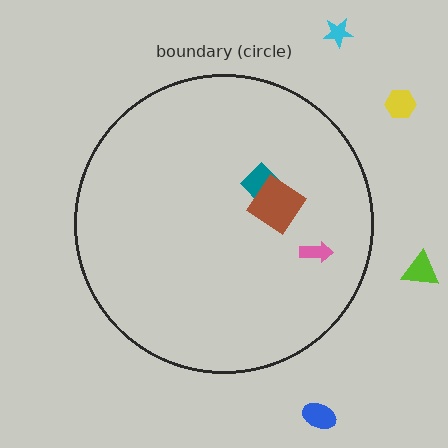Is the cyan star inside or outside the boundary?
Outside.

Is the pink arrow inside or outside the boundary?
Inside.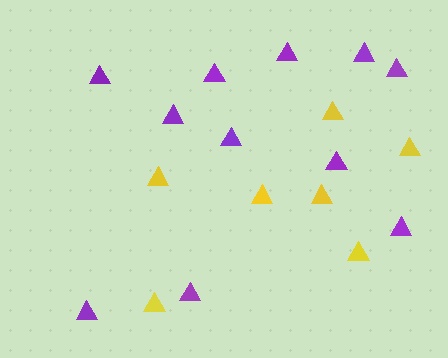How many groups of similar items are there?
There are 2 groups: one group of yellow triangles (7) and one group of purple triangles (11).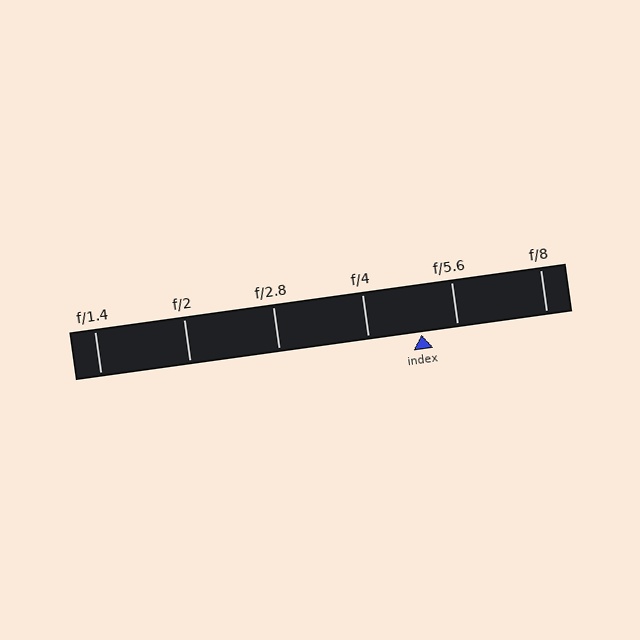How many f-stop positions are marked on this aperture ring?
There are 6 f-stop positions marked.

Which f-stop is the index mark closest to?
The index mark is closest to f/5.6.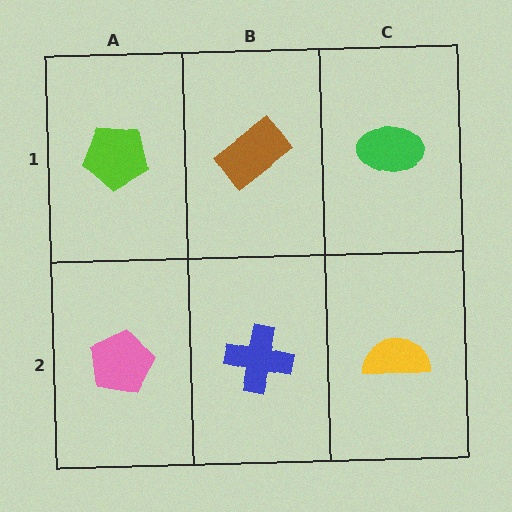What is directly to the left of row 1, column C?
A brown rectangle.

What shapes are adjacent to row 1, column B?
A blue cross (row 2, column B), a lime pentagon (row 1, column A), a green ellipse (row 1, column C).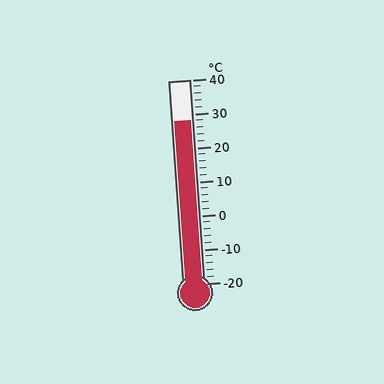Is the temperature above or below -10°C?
The temperature is above -10°C.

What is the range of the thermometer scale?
The thermometer scale ranges from -20°C to 40°C.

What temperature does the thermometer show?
The thermometer shows approximately 28°C.